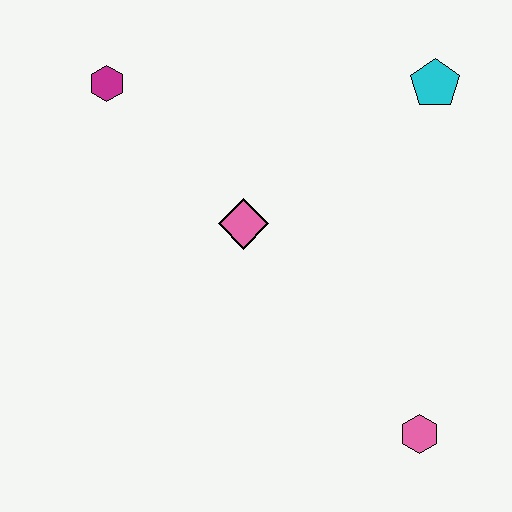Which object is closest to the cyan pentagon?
The pink diamond is closest to the cyan pentagon.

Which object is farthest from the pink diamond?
The pink hexagon is farthest from the pink diamond.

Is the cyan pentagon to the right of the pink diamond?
Yes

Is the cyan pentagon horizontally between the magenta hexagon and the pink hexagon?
No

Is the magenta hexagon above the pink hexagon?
Yes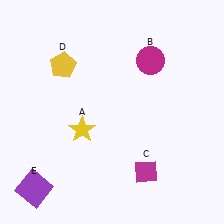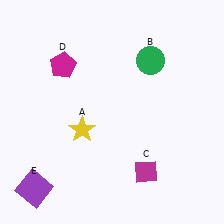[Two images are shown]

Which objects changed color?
B changed from magenta to green. D changed from yellow to magenta.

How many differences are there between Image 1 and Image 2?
There are 2 differences between the two images.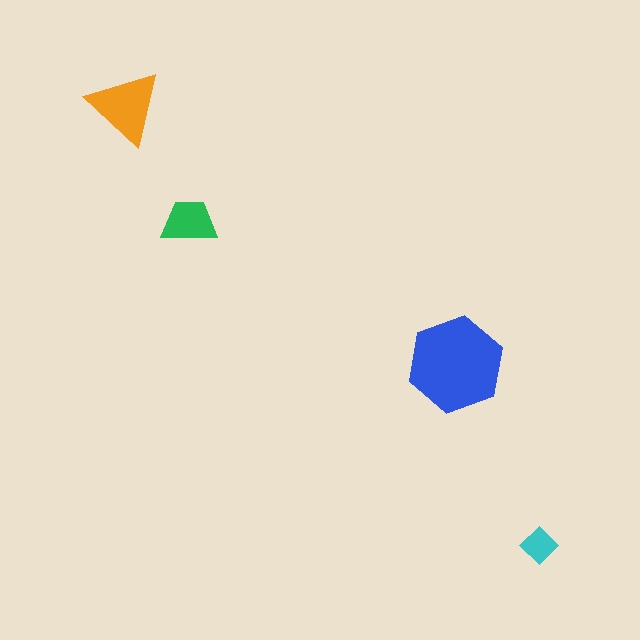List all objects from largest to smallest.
The blue hexagon, the orange triangle, the green trapezoid, the cyan diamond.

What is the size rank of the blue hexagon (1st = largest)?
1st.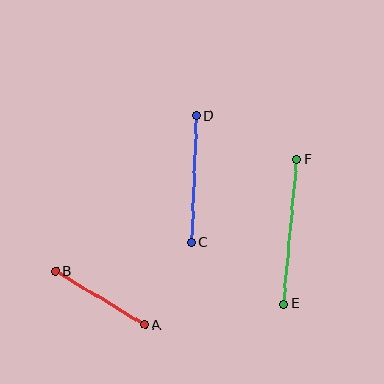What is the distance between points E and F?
The distance is approximately 145 pixels.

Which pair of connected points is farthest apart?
Points E and F are farthest apart.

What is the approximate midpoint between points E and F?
The midpoint is at approximately (290, 232) pixels.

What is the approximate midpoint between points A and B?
The midpoint is at approximately (100, 298) pixels.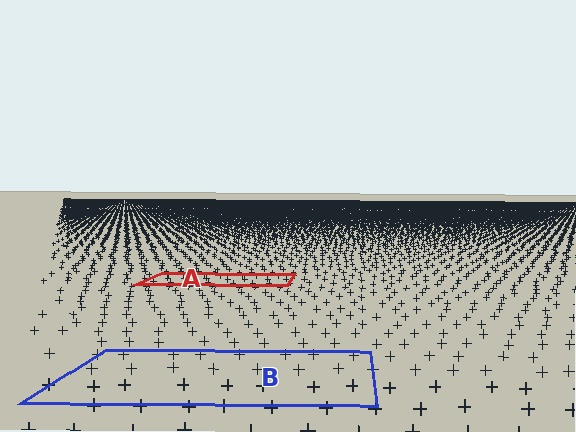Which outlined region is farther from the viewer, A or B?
Region A is farther from the viewer — the texture elements inside it appear smaller and more densely packed.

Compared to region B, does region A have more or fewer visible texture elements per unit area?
Region A has more texture elements per unit area — they are packed more densely because it is farther away.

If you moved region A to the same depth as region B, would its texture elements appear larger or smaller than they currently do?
They would appear larger. At a closer depth, the same texture elements are projected at a bigger on-screen size.